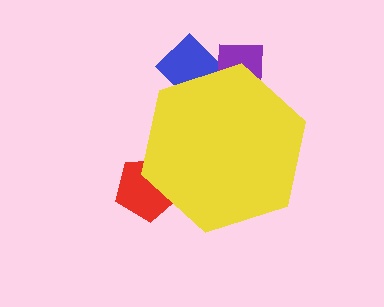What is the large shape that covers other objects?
A yellow hexagon.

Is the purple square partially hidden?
Yes, the purple square is partially hidden behind the yellow hexagon.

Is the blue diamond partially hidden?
Yes, the blue diamond is partially hidden behind the yellow hexagon.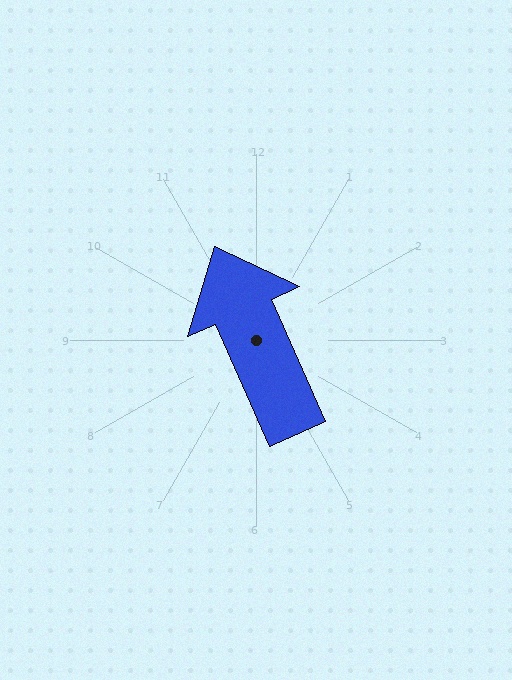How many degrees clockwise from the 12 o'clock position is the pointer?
Approximately 336 degrees.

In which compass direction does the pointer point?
Northwest.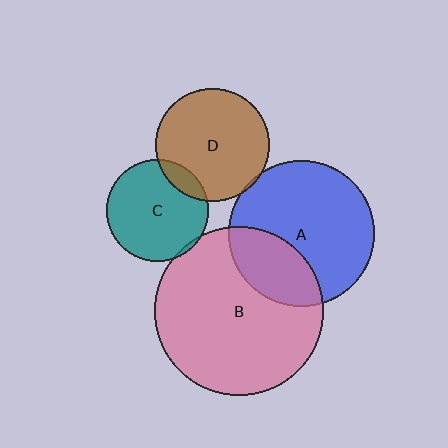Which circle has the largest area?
Circle B (pink).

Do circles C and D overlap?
Yes.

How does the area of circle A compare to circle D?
Approximately 1.7 times.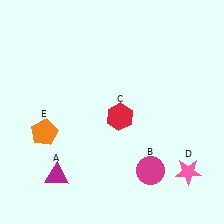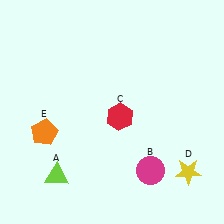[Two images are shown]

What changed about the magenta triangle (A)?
In Image 1, A is magenta. In Image 2, it changed to lime.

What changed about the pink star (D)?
In Image 1, D is pink. In Image 2, it changed to yellow.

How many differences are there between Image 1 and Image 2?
There are 2 differences between the two images.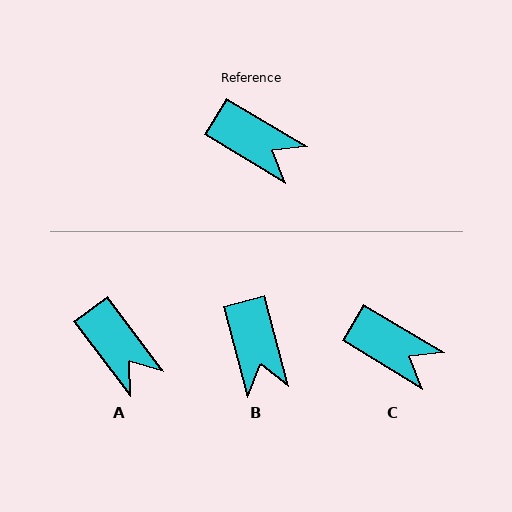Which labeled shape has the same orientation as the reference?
C.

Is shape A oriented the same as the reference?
No, it is off by about 22 degrees.